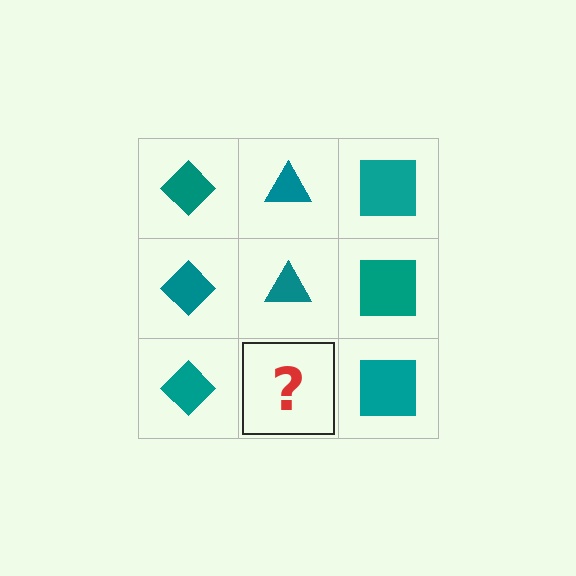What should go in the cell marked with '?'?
The missing cell should contain a teal triangle.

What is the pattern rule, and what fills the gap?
The rule is that each column has a consistent shape. The gap should be filled with a teal triangle.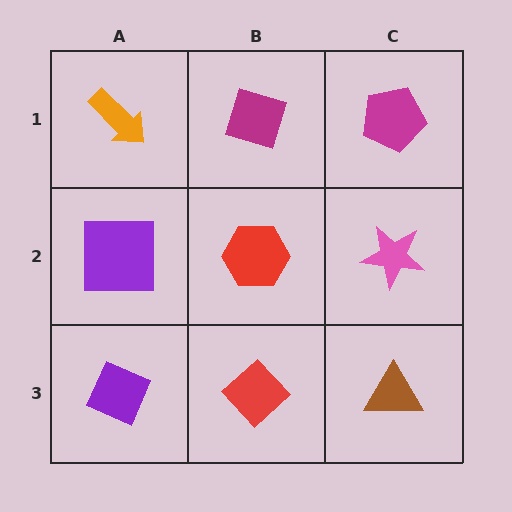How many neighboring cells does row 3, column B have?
3.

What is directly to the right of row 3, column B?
A brown triangle.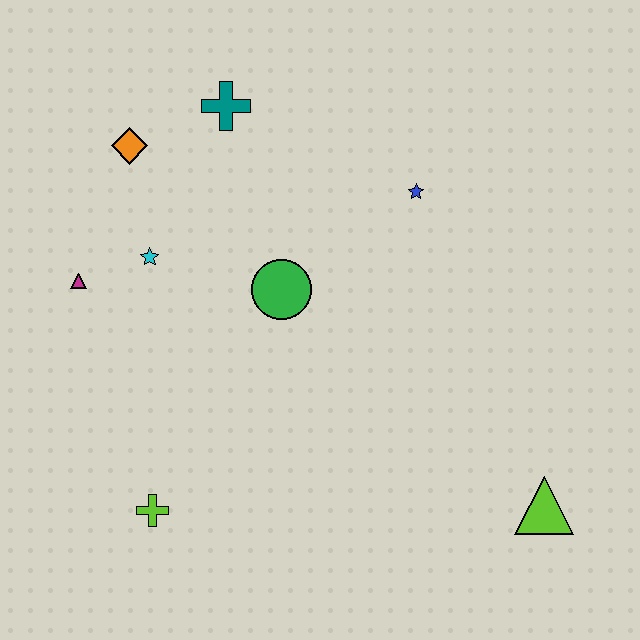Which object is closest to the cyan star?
The magenta triangle is closest to the cyan star.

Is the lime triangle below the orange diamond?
Yes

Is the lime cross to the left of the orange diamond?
No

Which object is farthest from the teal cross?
The lime triangle is farthest from the teal cross.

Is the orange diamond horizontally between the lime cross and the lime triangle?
No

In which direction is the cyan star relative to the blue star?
The cyan star is to the left of the blue star.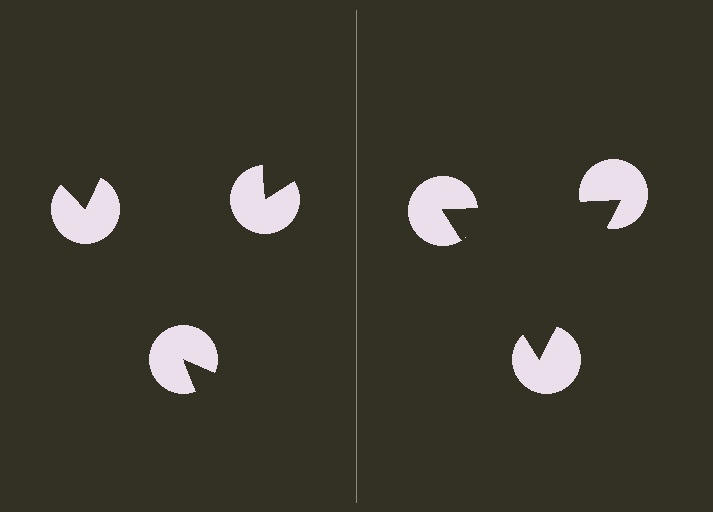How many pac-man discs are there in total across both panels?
6 — 3 on each side.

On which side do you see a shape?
An illusory triangle appears on the right side. On the left side the wedge cuts are rotated, so no coherent shape forms.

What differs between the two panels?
The pac-man discs are positioned identically on both sides; only the wedge orientations differ. On the right they align to a triangle; on the left they are misaligned.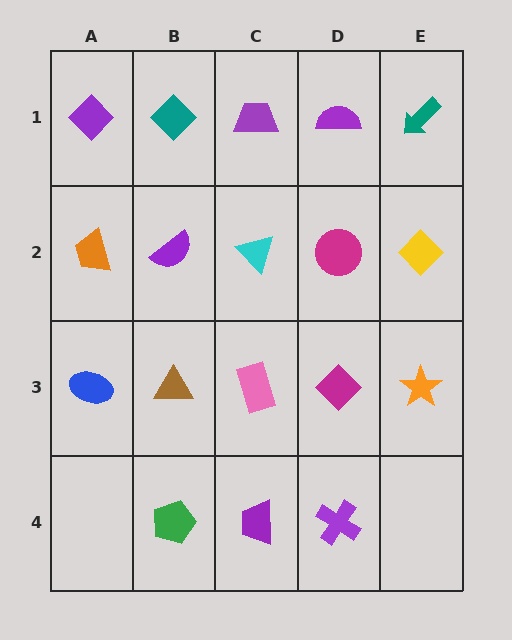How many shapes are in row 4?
3 shapes.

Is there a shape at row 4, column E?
No, that cell is empty.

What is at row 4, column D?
A purple cross.